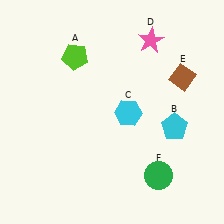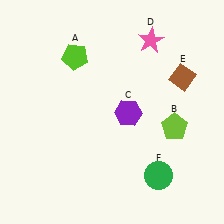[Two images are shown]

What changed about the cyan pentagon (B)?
In Image 1, B is cyan. In Image 2, it changed to lime.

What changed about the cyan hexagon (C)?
In Image 1, C is cyan. In Image 2, it changed to purple.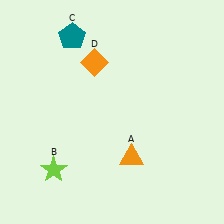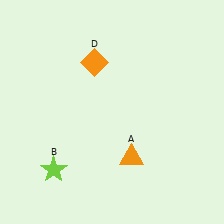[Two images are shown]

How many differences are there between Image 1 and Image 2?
There is 1 difference between the two images.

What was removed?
The teal pentagon (C) was removed in Image 2.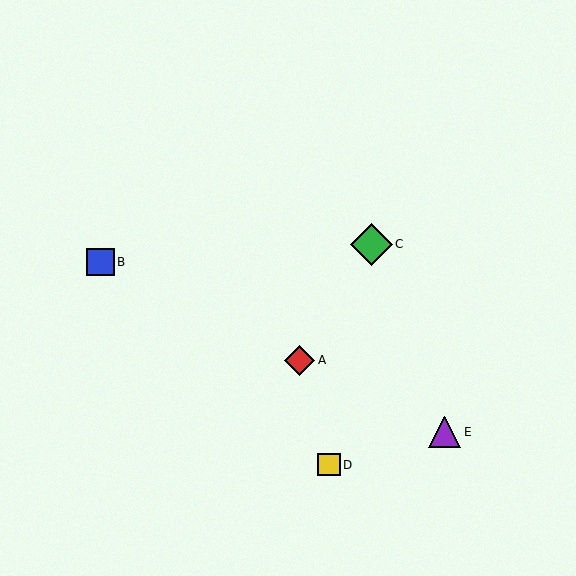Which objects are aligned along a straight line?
Objects A, B, E are aligned along a straight line.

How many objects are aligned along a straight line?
3 objects (A, B, E) are aligned along a straight line.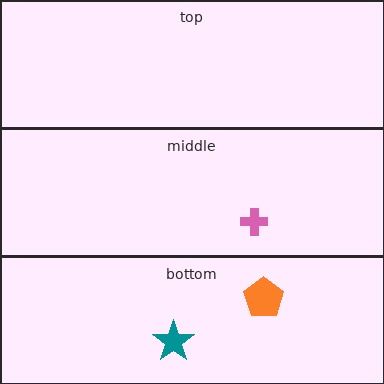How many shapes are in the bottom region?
2.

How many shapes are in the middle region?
1.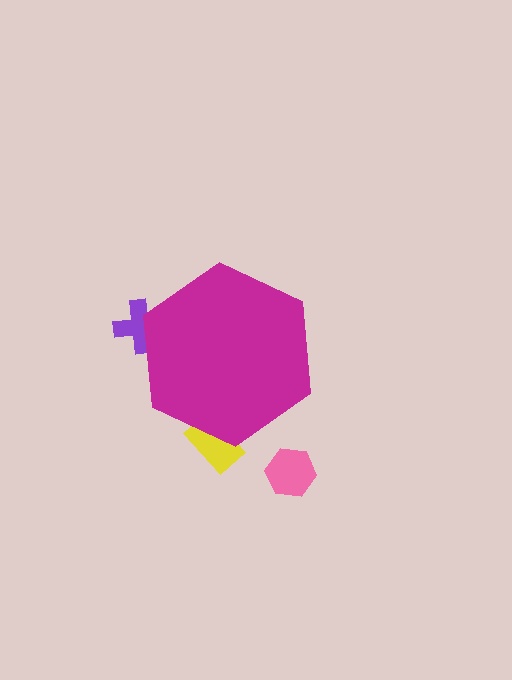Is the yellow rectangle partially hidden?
Yes, the yellow rectangle is partially hidden behind the magenta hexagon.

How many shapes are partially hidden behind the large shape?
2 shapes are partially hidden.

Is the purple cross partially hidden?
Yes, the purple cross is partially hidden behind the magenta hexagon.